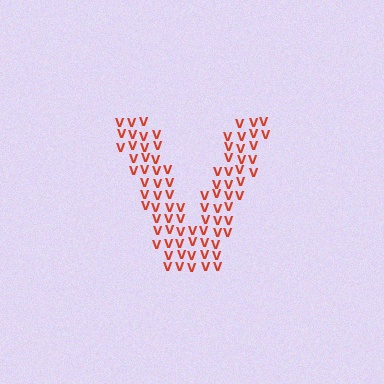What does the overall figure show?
The overall figure shows the letter V.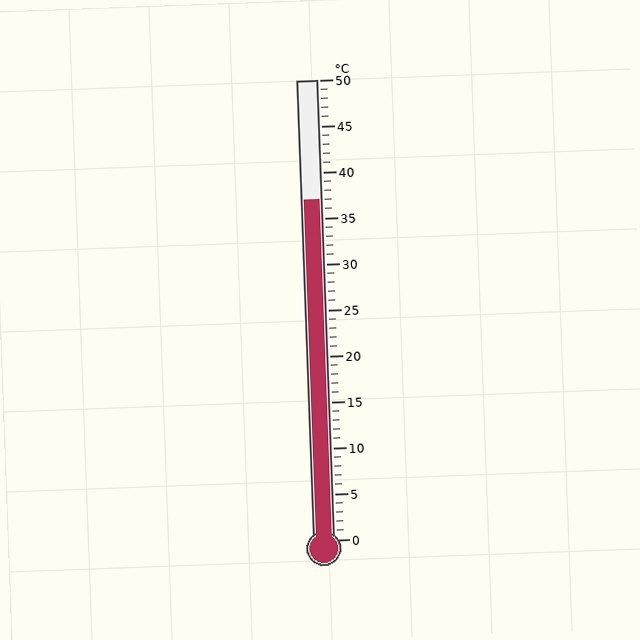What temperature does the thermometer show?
The thermometer shows approximately 37°C.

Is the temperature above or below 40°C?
The temperature is below 40°C.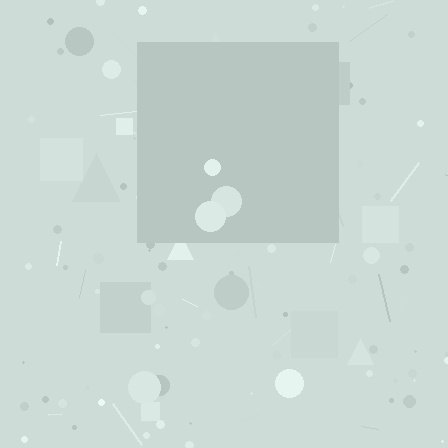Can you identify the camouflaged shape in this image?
The camouflaged shape is a square.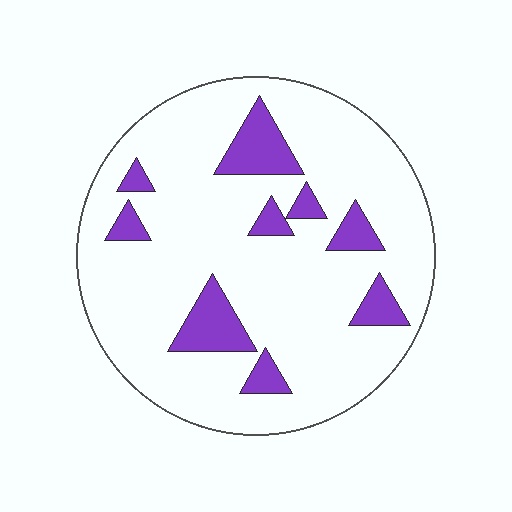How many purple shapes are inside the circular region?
9.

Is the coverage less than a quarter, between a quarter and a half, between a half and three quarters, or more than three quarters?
Less than a quarter.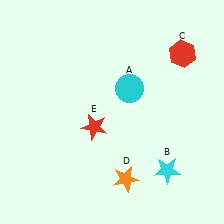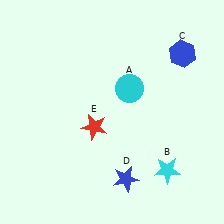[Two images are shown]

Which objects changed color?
C changed from red to blue. D changed from orange to blue.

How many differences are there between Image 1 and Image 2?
There are 2 differences between the two images.